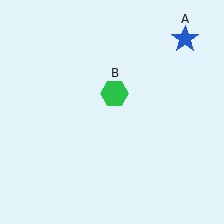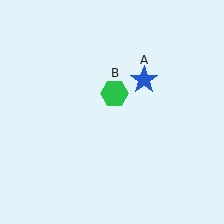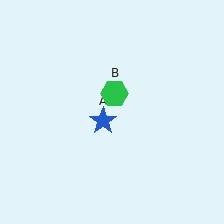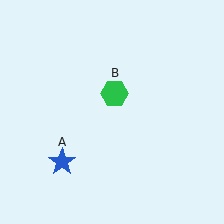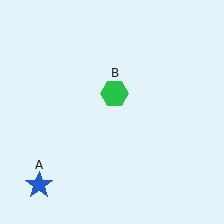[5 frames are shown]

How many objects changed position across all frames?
1 object changed position: blue star (object A).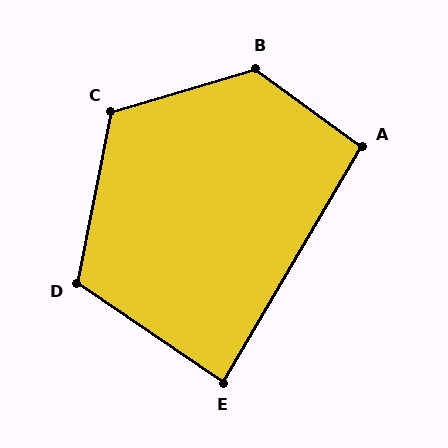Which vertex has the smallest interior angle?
E, at approximately 86 degrees.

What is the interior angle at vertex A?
Approximately 96 degrees (obtuse).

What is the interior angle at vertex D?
Approximately 113 degrees (obtuse).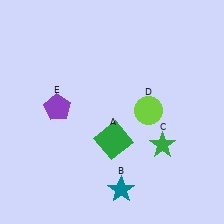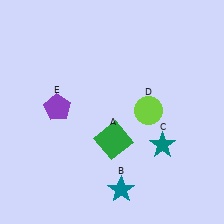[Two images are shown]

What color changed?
The star (C) changed from green in Image 1 to teal in Image 2.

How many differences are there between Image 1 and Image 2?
There is 1 difference between the two images.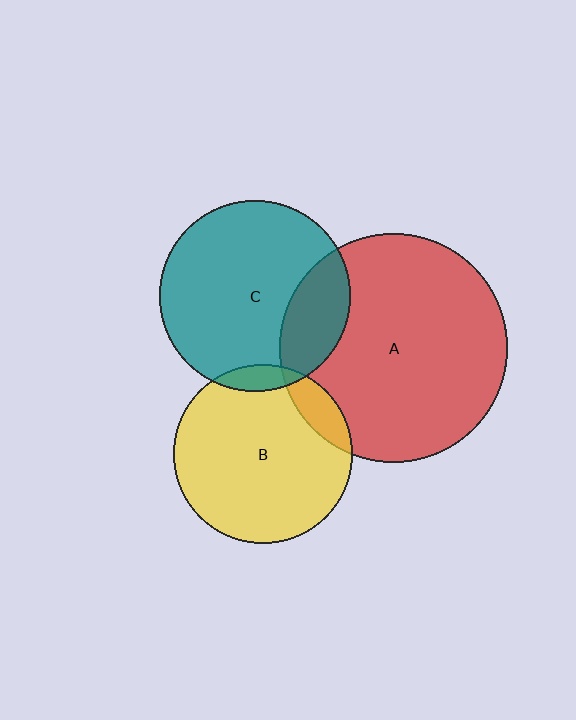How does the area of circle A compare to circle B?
Approximately 1.6 times.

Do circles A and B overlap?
Yes.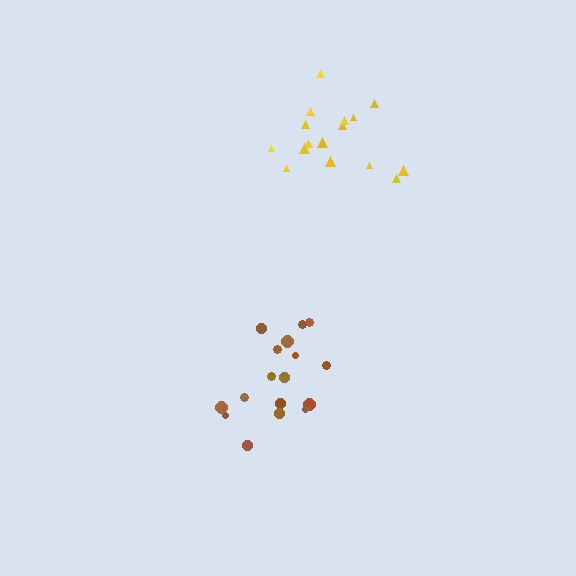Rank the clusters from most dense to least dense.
yellow, brown.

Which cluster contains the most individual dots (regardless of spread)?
Brown (17).